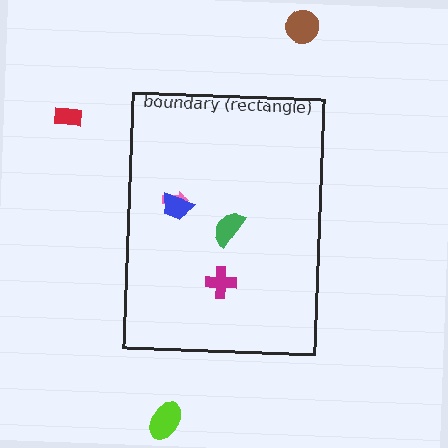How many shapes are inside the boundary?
4 inside, 3 outside.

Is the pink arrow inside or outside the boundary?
Inside.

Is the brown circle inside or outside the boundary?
Outside.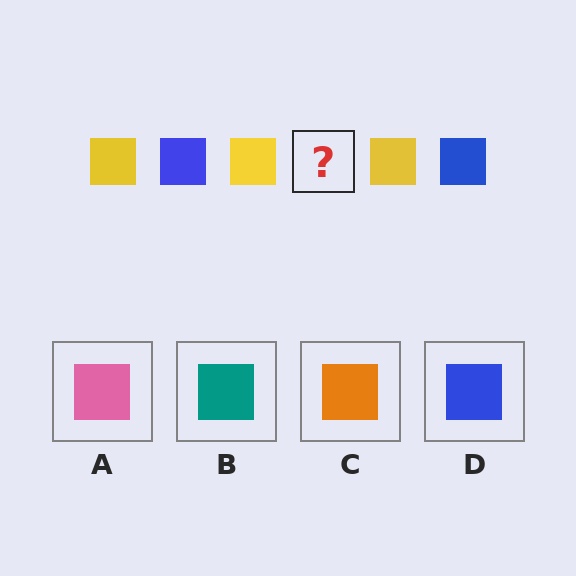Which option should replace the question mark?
Option D.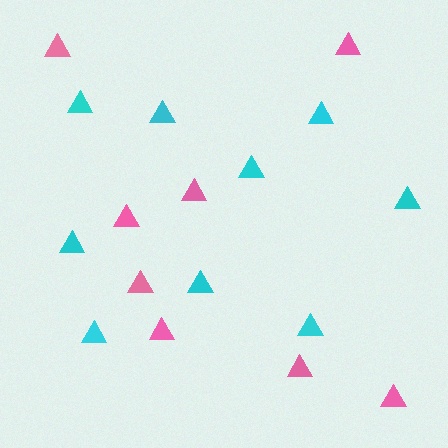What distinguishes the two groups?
There are 2 groups: one group of cyan triangles (9) and one group of pink triangles (8).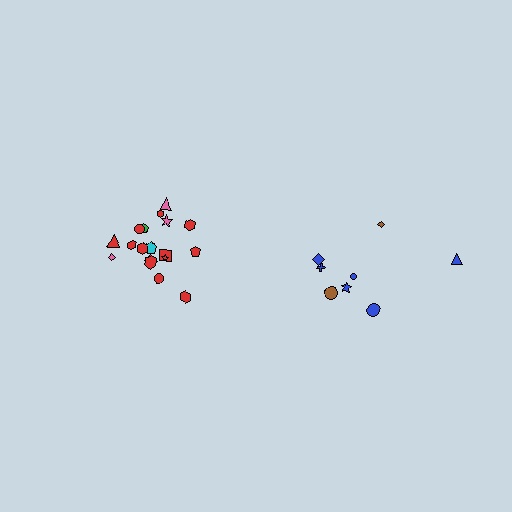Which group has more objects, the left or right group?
The left group.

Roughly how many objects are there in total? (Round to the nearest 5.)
Roughly 25 objects in total.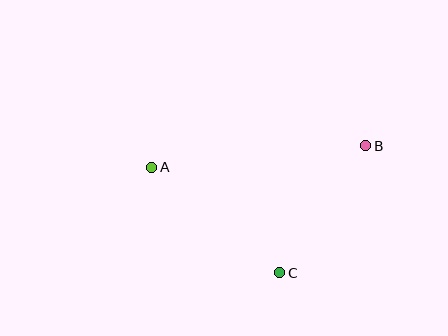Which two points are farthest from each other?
Points A and B are farthest from each other.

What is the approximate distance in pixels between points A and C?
The distance between A and C is approximately 166 pixels.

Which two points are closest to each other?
Points B and C are closest to each other.